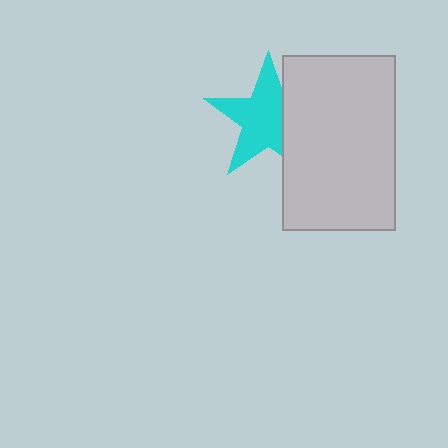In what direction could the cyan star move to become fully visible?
The cyan star could move left. That would shift it out from behind the light gray rectangle entirely.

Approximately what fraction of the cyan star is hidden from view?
Roughly 31% of the cyan star is hidden behind the light gray rectangle.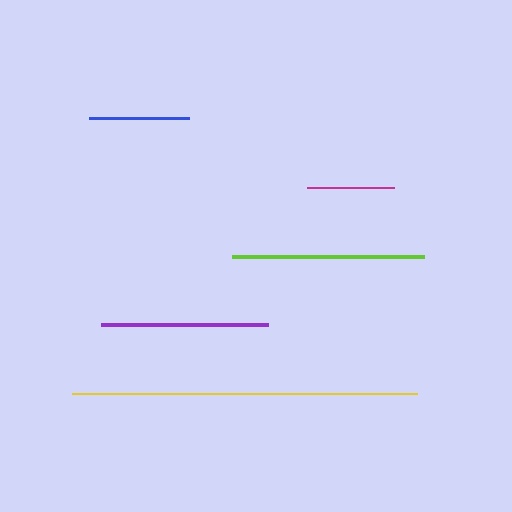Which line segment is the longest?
The yellow line is the longest at approximately 345 pixels.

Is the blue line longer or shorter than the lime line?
The lime line is longer than the blue line.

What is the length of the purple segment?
The purple segment is approximately 166 pixels long.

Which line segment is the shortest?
The magenta line is the shortest at approximately 87 pixels.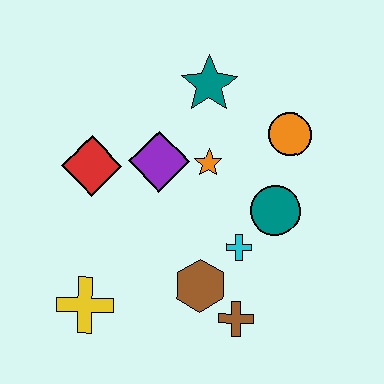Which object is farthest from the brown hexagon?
The teal star is farthest from the brown hexagon.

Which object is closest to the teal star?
The orange star is closest to the teal star.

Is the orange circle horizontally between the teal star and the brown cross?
No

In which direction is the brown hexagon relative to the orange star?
The brown hexagon is below the orange star.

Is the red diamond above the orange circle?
No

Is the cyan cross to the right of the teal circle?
No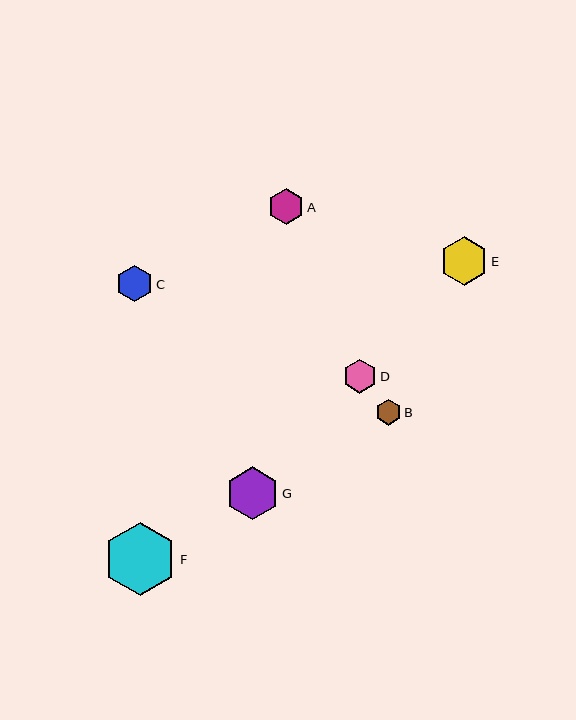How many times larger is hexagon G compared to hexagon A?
Hexagon G is approximately 1.5 times the size of hexagon A.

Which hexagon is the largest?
Hexagon F is the largest with a size of approximately 73 pixels.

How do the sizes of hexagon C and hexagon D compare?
Hexagon C and hexagon D are approximately the same size.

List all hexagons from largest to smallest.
From largest to smallest: F, G, E, C, A, D, B.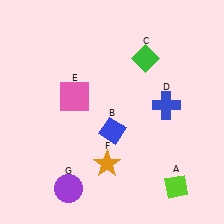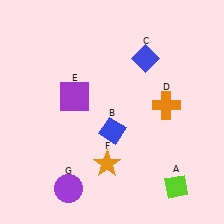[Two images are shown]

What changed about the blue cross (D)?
In Image 1, D is blue. In Image 2, it changed to orange.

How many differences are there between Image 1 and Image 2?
There are 3 differences between the two images.